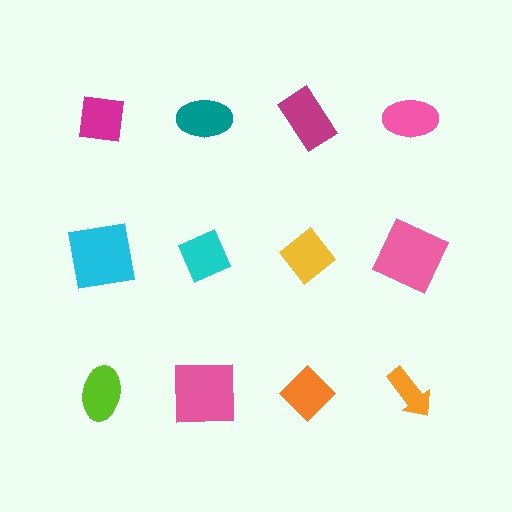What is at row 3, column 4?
An orange arrow.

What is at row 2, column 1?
A cyan square.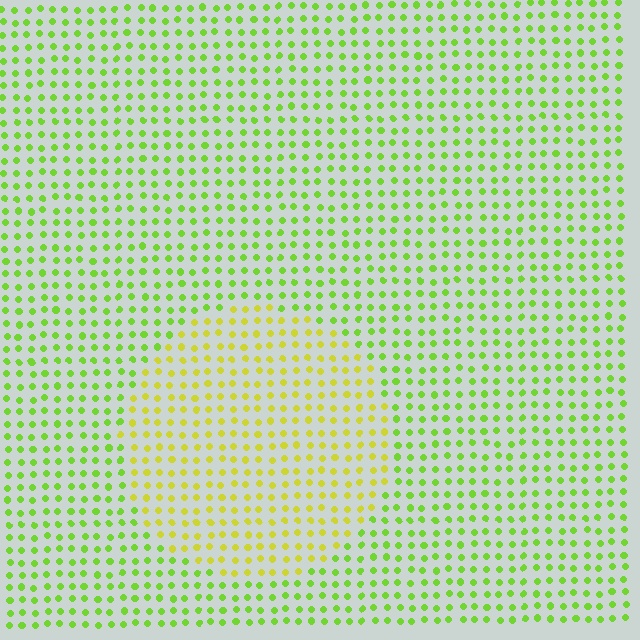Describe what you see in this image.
The image is filled with small lime elements in a uniform arrangement. A circle-shaped region is visible where the elements are tinted to a slightly different hue, forming a subtle color boundary.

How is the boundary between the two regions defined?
The boundary is defined purely by a slight shift in hue (about 34 degrees). Spacing, size, and orientation are identical on both sides.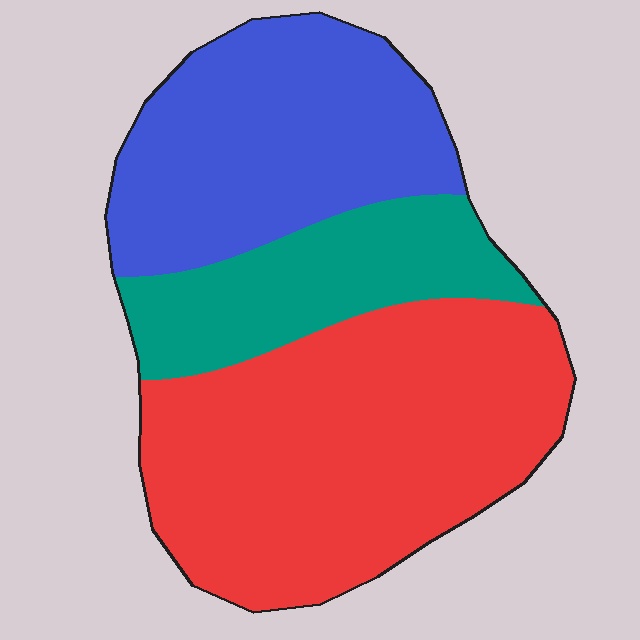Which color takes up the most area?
Red, at roughly 50%.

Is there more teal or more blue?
Blue.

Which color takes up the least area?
Teal, at roughly 20%.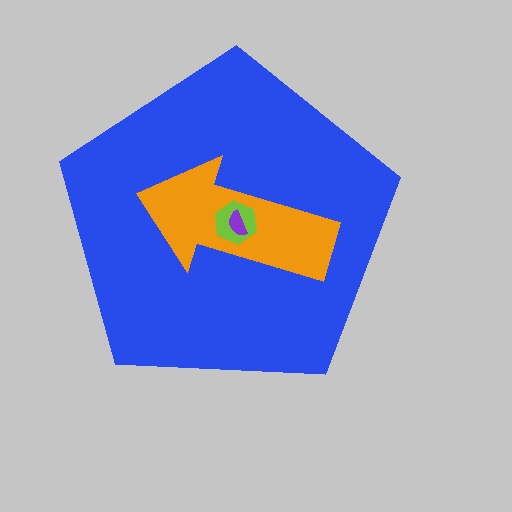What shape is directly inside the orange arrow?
The lime hexagon.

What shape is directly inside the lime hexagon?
The purple semicircle.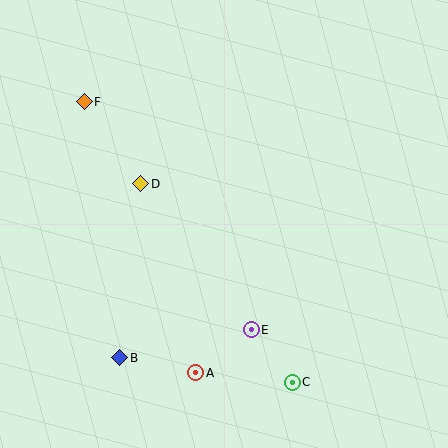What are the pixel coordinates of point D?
Point D is at (141, 184).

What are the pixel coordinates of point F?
Point F is at (84, 102).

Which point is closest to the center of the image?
Point D at (141, 184) is closest to the center.